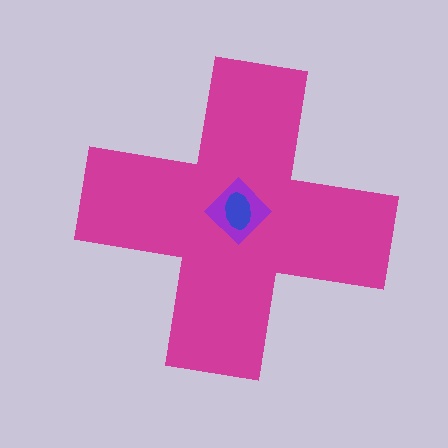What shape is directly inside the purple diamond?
The blue ellipse.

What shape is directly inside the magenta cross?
The purple diamond.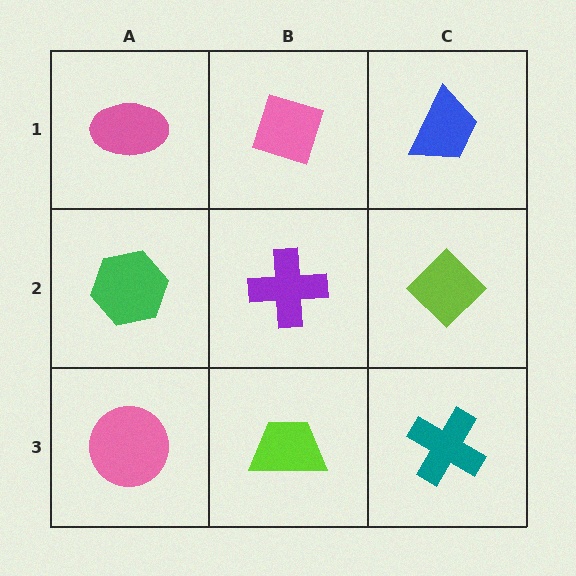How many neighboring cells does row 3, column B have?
3.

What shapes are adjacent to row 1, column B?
A purple cross (row 2, column B), a pink ellipse (row 1, column A), a blue trapezoid (row 1, column C).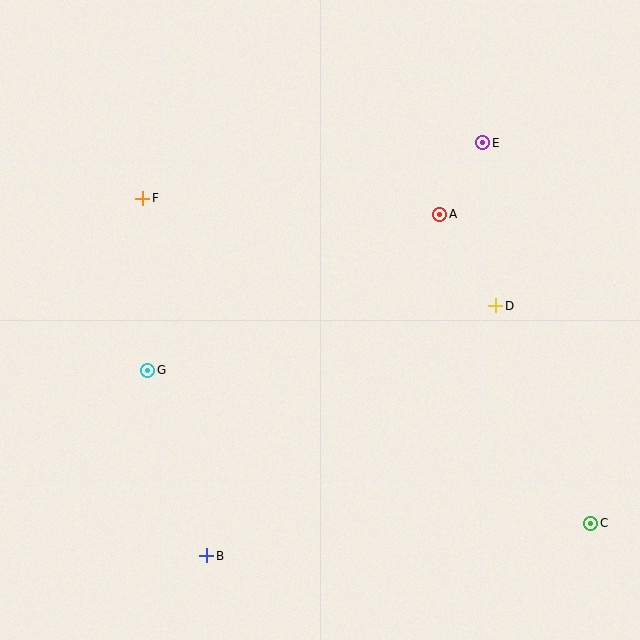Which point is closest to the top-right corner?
Point E is closest to the top-right corner.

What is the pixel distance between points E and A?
The distance between E and A is 83 pixels.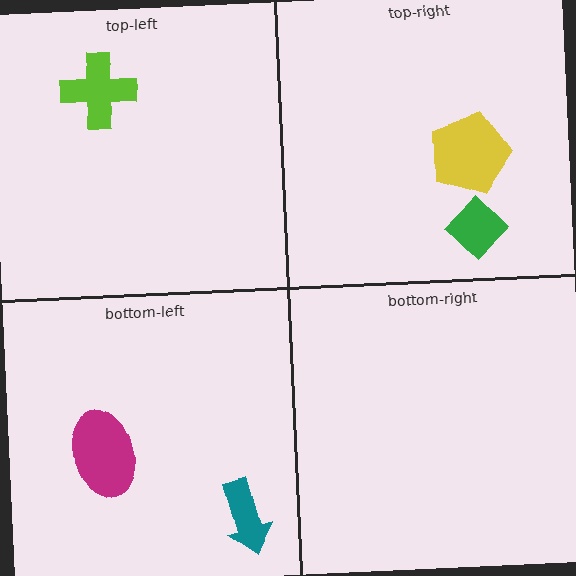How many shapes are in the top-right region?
2.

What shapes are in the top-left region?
The lime cross.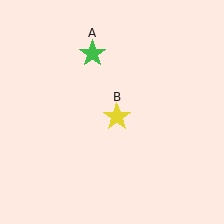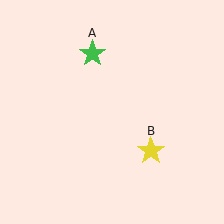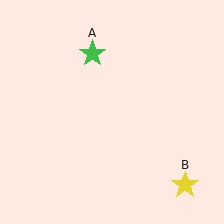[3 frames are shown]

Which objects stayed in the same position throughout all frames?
Green star (object A) remained stationary.